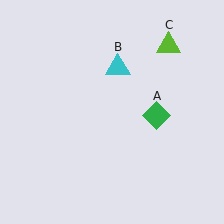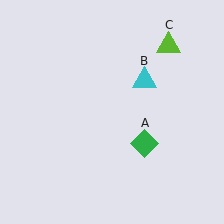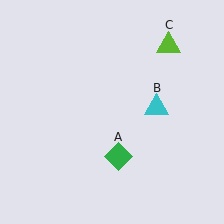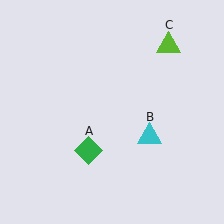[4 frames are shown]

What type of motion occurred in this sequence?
The green diamond (object A), cyan triangle (object B) rotated clockwise around the center of the scene.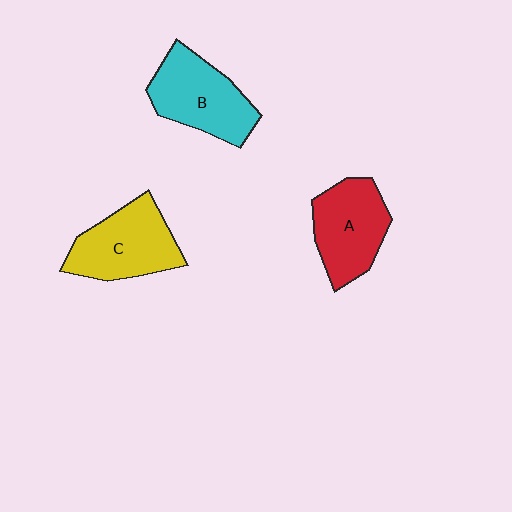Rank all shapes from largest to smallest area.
From largest to smallest: B (cyan), C (yellow), A (red).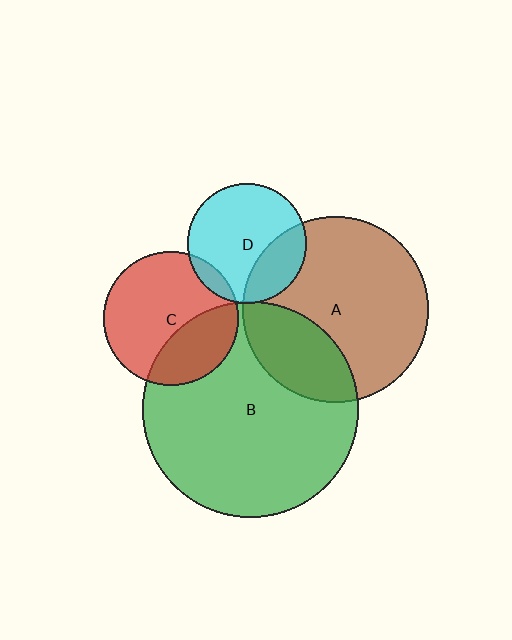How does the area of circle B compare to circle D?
Approximately 3.3 times.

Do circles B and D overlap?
Yes.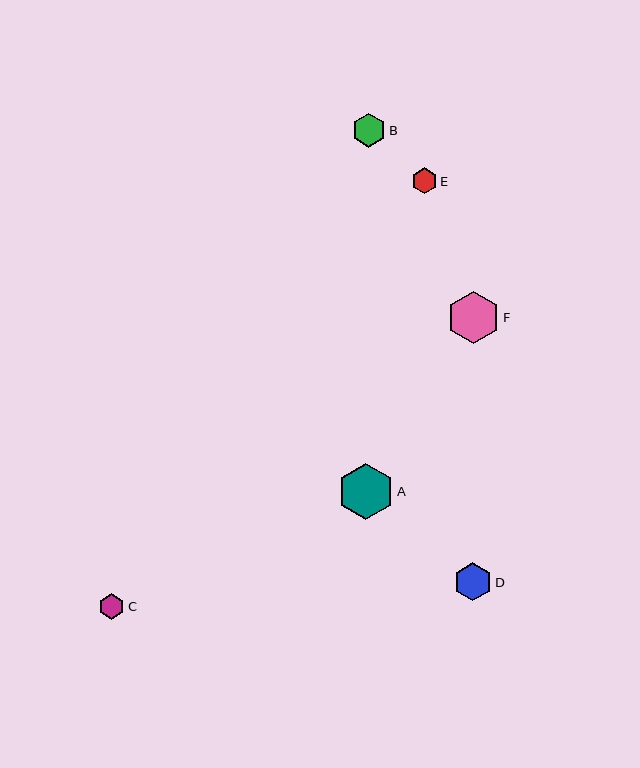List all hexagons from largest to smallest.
From largest to smallest: A, F, D, B, E, C.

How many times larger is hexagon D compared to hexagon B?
Hexagon D is approximately 1.1 times the size of hexagon B.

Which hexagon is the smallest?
Hexagon C is the smallest with a size of approximately 25 pixels.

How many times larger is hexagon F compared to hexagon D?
Hexagon F is approximately 1.4 times the size of hexagon D.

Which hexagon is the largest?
Hexagon A is the largest with a size of approximately 57 pixels.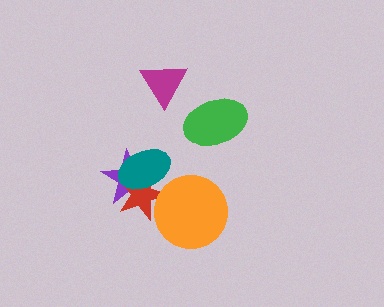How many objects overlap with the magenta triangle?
0 objects overlap with the magenta triangle.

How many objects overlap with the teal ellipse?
2 objects overlap with the teal ellipse.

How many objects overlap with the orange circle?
1 object overlaps with the orange circle.